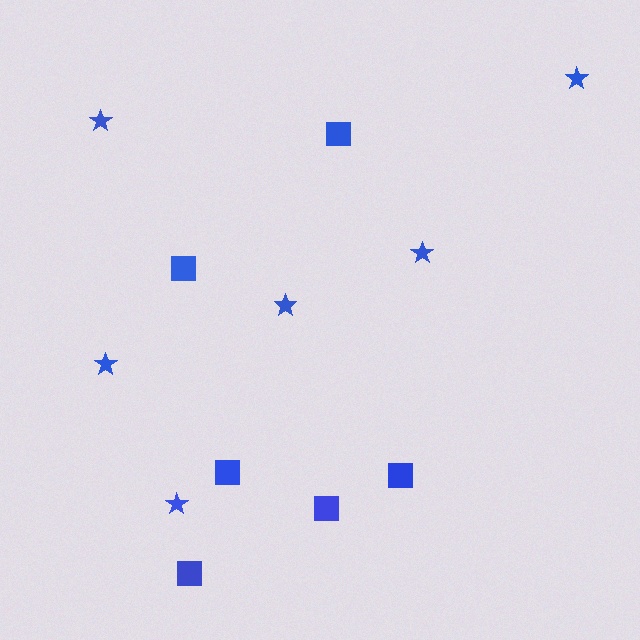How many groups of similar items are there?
There are 2 groups: one group of squares (6) and one group of stars (6).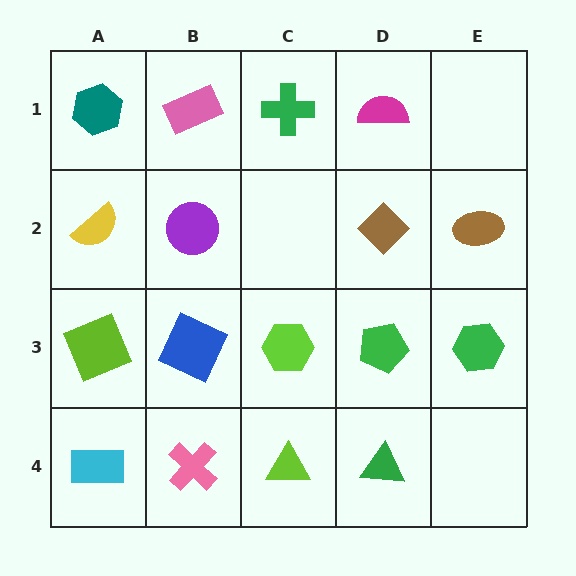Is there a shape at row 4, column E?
No, that cell is empty.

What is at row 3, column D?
A green pentagon.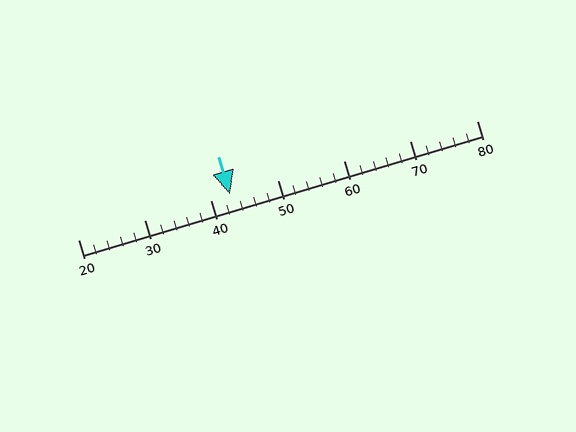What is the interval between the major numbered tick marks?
The major tick marks are spaced 10 units apart.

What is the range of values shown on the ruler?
The ruler shows values from 20 to 80.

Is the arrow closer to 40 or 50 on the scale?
The arrow is closer to 40.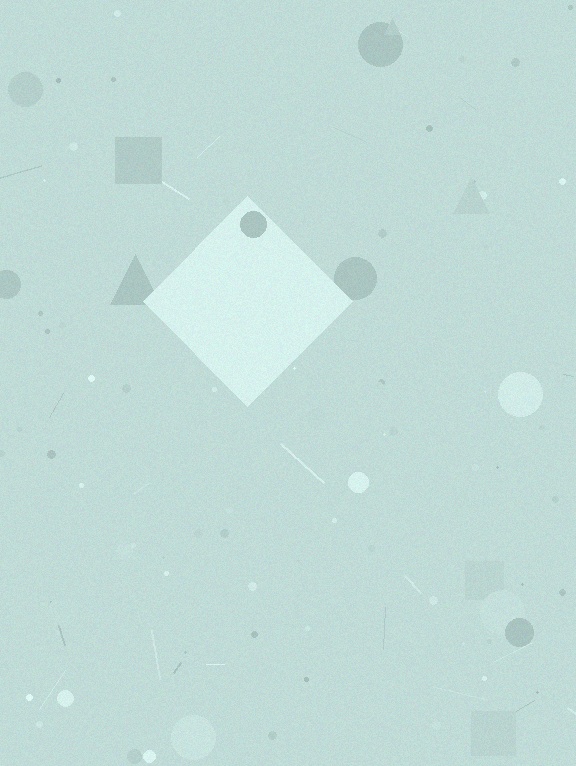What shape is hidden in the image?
A diamond is hidden in the image.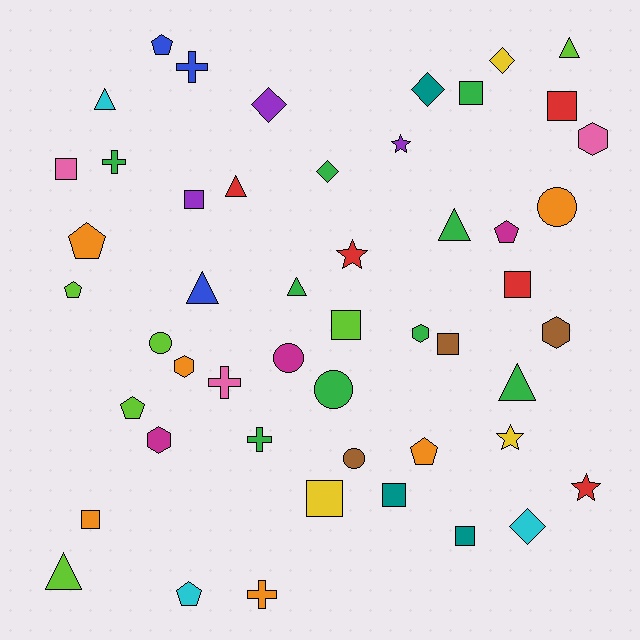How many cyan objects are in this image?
There are 3 cyan objects.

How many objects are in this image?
There are 50 objects.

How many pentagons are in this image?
There are 7 pentagons.